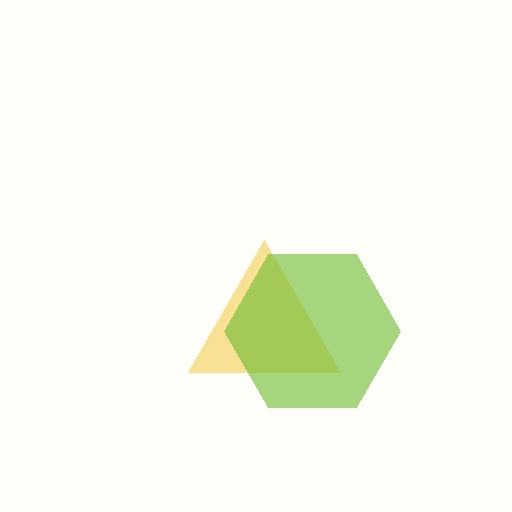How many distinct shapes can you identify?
There are 2 distinct shapes: a yellow triangle, a lime hexagon.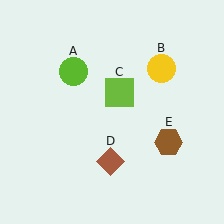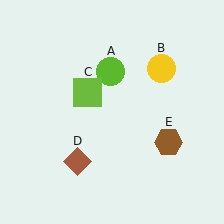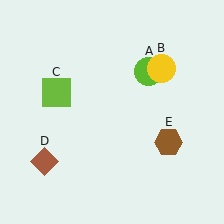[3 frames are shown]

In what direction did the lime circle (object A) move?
The lime circle (object A) moved right.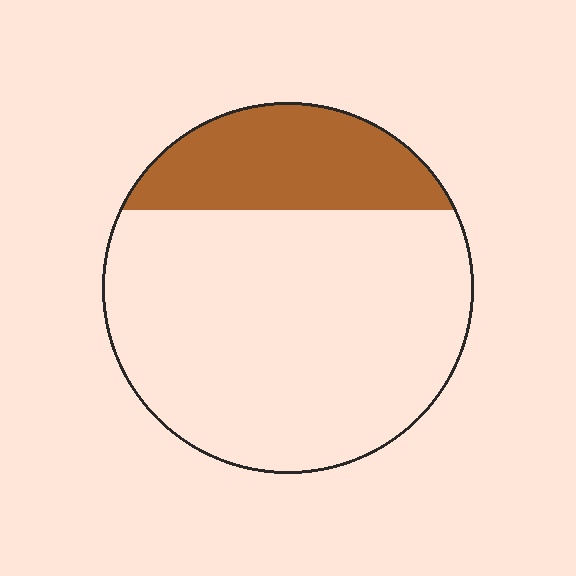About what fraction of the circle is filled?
About one quarter (1/4).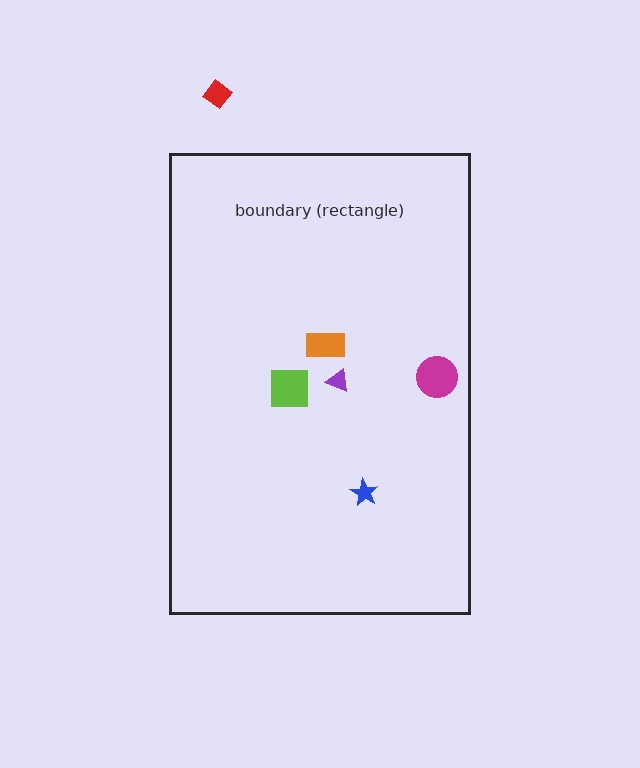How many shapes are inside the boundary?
5 inside, 1 outside.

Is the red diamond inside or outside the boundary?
Outside.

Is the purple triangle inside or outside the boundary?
Inside.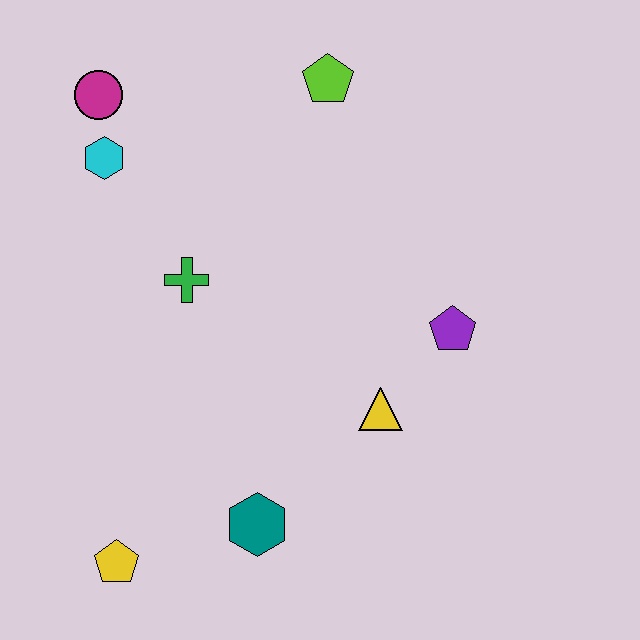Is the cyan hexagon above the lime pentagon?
No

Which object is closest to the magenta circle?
The cyan hexagon is closest to the magenta circle.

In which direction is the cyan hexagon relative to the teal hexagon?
The cyan hexagon is above the teal hexagon.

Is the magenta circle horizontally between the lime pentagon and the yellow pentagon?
No